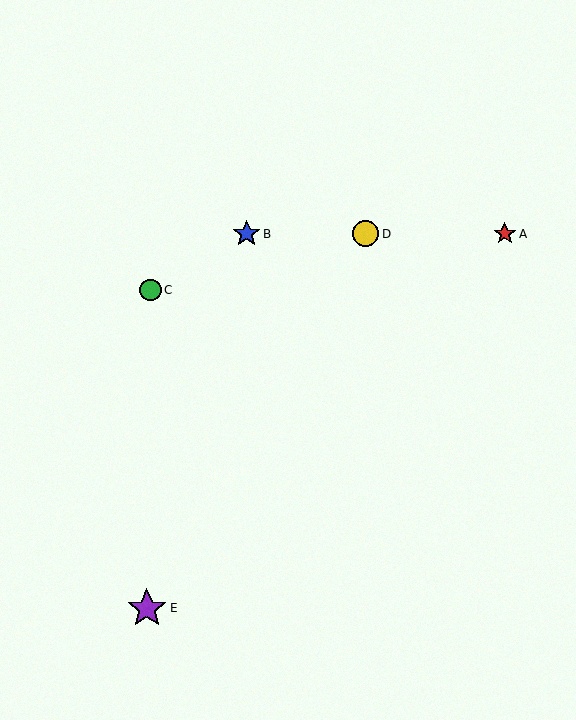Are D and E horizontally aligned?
No, D is at y≈234 and E is at y≈608.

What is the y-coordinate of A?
Object A is at y≈234.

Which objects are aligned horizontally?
Objects A, B, D are aligned horizontally.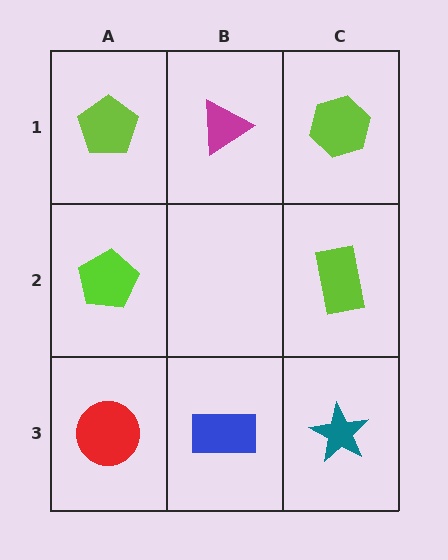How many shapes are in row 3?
3 shapes.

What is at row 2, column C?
A lime rectangle.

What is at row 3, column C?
A teal star.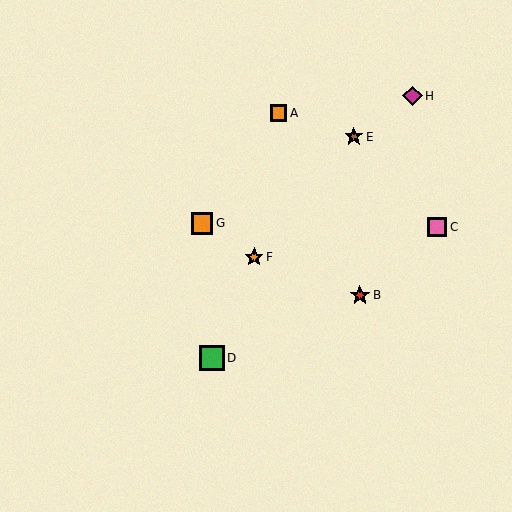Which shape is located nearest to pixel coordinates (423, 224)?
The pink square (labeled C) at (437, 227) is nearest to that location.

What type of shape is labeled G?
Shape G is an orange square.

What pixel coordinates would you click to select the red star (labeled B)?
Click at (360, 295) to select the red star B.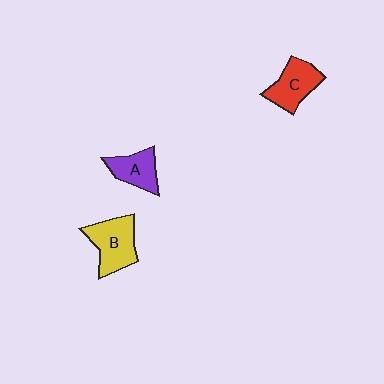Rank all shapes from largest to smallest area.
From largest to smallest: B (yellow), C (red), A (purple).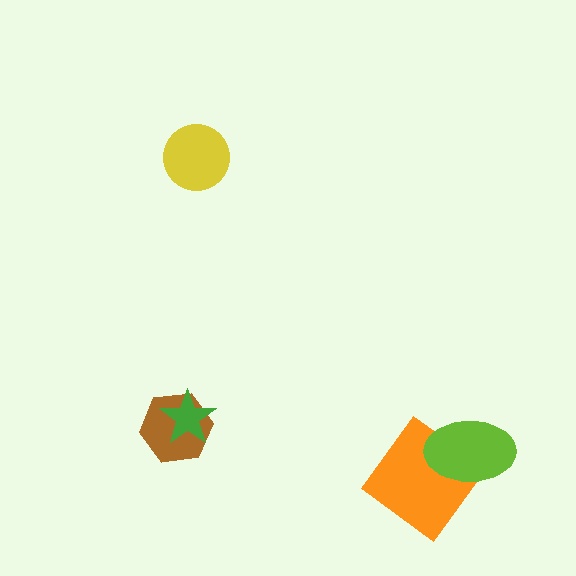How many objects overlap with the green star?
1 object overlaps with the green star.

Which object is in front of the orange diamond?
The lime ellipse is in front of the orange diamond.